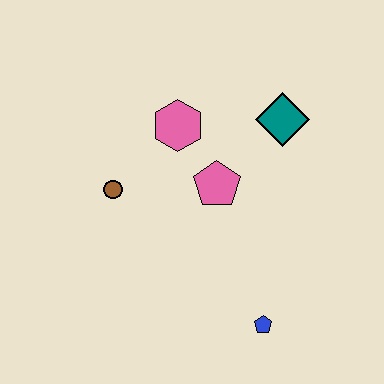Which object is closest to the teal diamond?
The pink pentagon is closest to the teal diamond.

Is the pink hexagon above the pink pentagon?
Yes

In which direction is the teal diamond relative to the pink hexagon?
The teal diamond is to the right of the pink hexagon.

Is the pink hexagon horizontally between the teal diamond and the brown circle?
Yes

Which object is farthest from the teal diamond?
The blue pentagon is farthest from the teal diamond.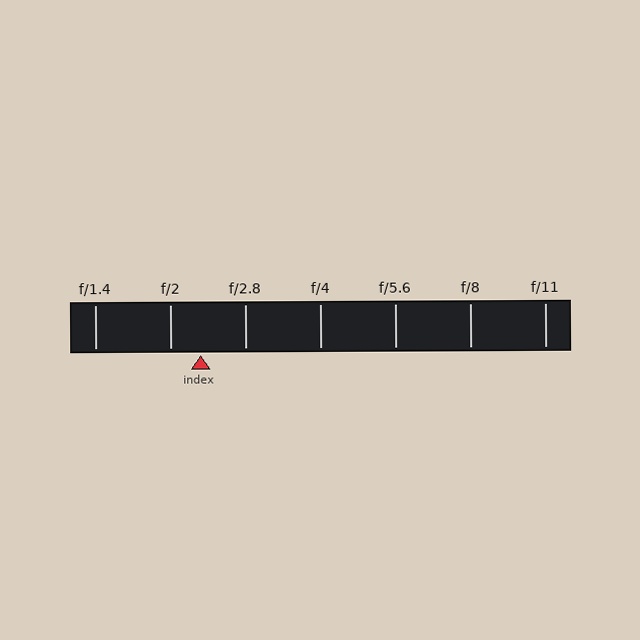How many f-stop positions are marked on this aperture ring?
There are 7 f-stop positions marked.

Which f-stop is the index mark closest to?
The index mark is closest to f/2.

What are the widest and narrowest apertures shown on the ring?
The widest aperture shown is f/1.4 and the narrowest is f/11.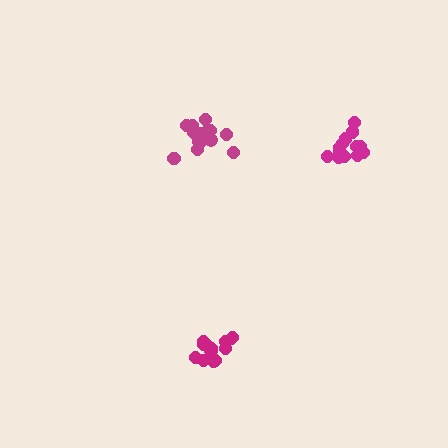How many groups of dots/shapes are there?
There are 3 groups.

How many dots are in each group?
Group 1: 15 dots, Group 2: 13 dots, Group 3: 18 dots (46 total).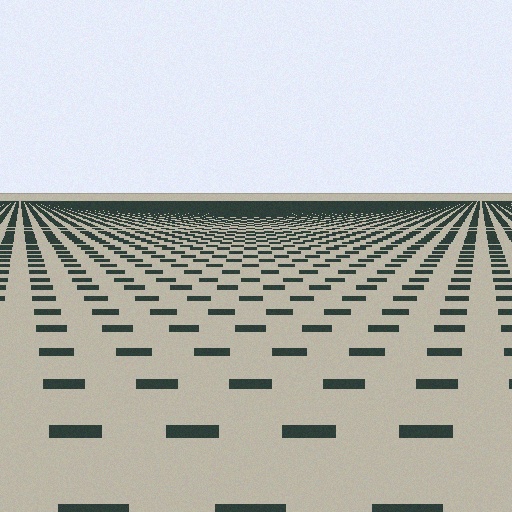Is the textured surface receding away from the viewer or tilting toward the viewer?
The surface is receding away from the viewer. Texture elements get smaller and denser toward the top.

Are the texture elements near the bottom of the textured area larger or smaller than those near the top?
Larger. Near the bottom, elements are closer to the viewer and appear at a bigger on-screen size.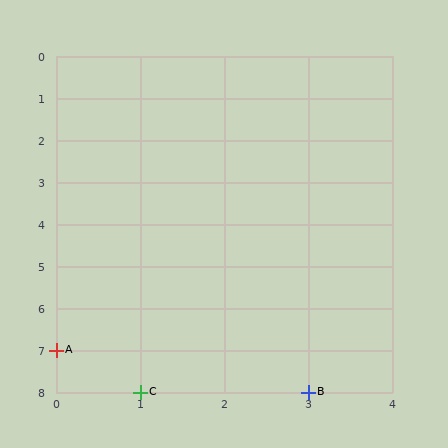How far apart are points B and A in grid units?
Points B and A are 3 columns and 1 row apart (about 3.2 grid units diagonally).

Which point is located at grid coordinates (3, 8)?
Point B is at (3, 8).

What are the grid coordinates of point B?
Point B is at grid coordinates (3, 8).